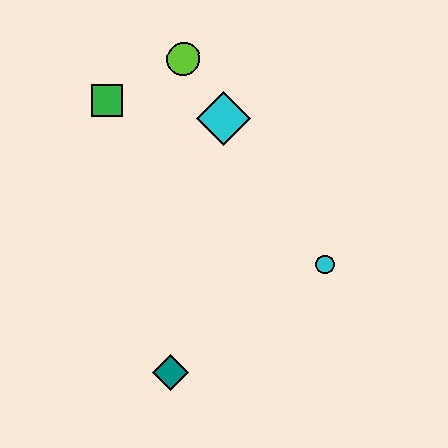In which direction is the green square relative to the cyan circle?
The green square is to the left of the cyan circle.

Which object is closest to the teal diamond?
The cyan circle is closest to the teal diamond.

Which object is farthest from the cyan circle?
The green square is farthest from the cyan circle.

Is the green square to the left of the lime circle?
Yes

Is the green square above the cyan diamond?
Yes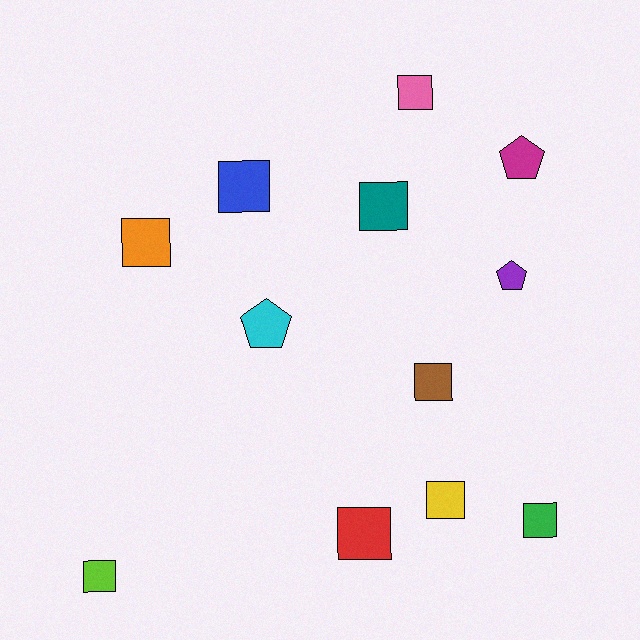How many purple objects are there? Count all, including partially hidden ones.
There is 1 purple object.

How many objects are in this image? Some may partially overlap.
There are 12 objects.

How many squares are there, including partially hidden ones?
There are 9 squares.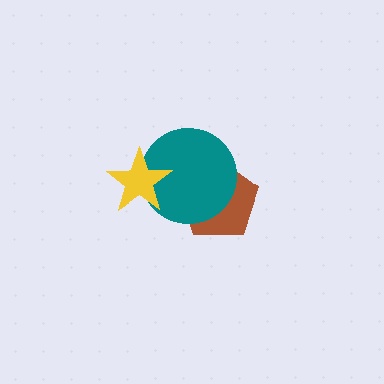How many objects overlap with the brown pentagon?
1 object overlaps with the brown pentagon.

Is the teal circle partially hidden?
Yes, it is partially covered by another shape.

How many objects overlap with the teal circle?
2 objects overlap with the teal circle.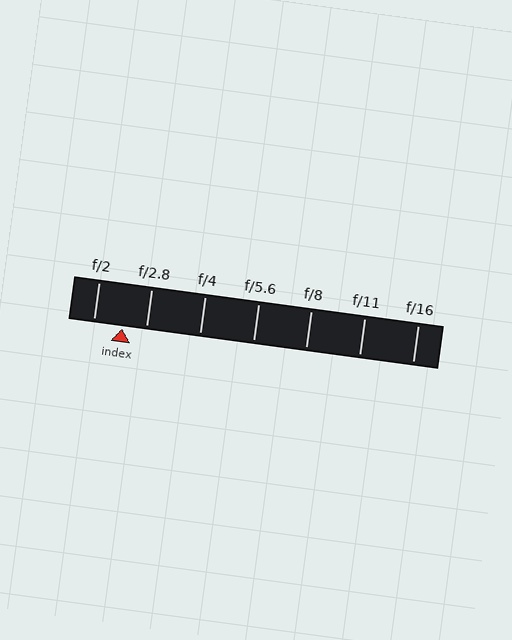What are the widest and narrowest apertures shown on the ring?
The widest aperture shown is f/2 and the narrowest is f/16.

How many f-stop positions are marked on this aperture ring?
There are 7 f-stop positions marked.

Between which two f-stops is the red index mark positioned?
The index mark is between f/2 and f/2.8.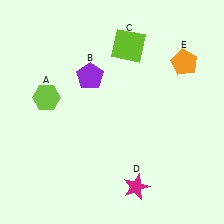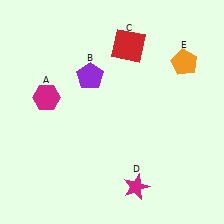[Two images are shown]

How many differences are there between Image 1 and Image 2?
There are 2 differences between the two images.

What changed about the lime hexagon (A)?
In Image 1, A is lime. In Image 2, it changed to magenta.